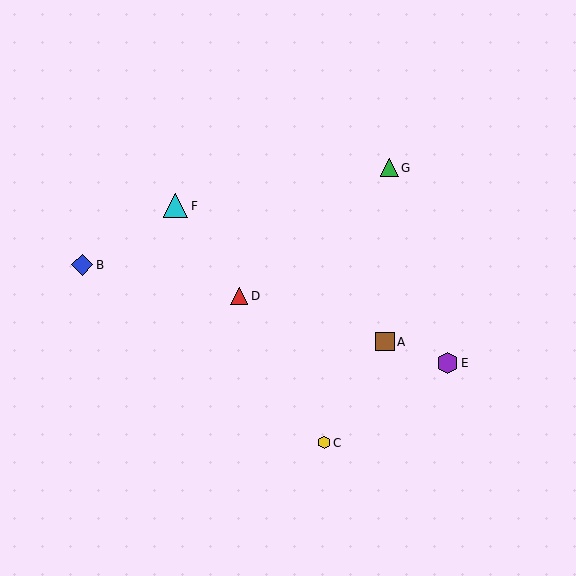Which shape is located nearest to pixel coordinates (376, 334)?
The brown square (labeled A) at (385, 342) is nearest to that location.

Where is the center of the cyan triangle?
The center of the cyan triangle is at (176, 206).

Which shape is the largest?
The cyan triangle (labeled F) is the largest.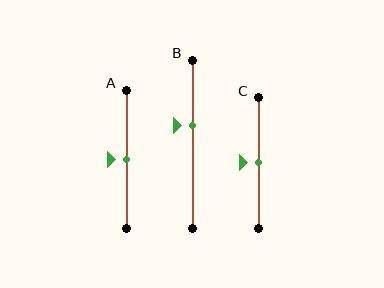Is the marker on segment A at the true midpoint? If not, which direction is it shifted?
Yes, the marker on segment A is at the true midpoint.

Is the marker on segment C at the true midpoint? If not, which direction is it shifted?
Yes, the marker on segment C is at the true midpoint.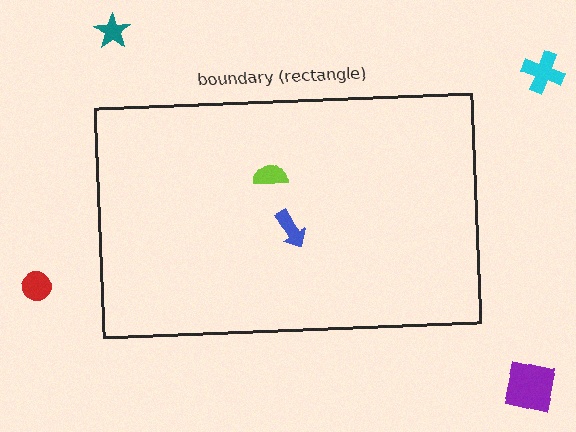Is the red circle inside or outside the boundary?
Outside.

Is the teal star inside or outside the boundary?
Outside.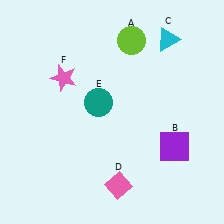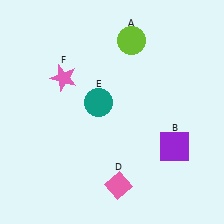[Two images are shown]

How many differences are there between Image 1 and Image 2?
There is 1 difference between the two images.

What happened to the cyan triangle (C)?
The cyan triangle (C) was removed in Image 2. It was in the top-right area of Image 1.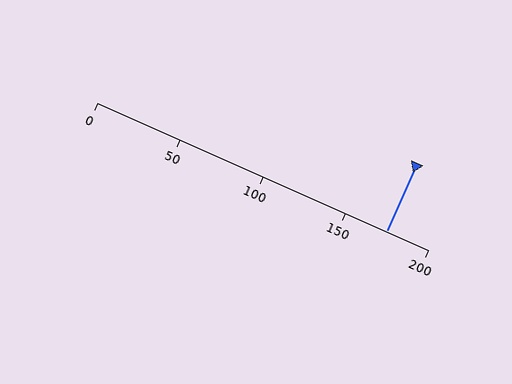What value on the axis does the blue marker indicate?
The marker indicates approximately 175.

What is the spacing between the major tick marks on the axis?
The major ticks are spaced 50 apart.